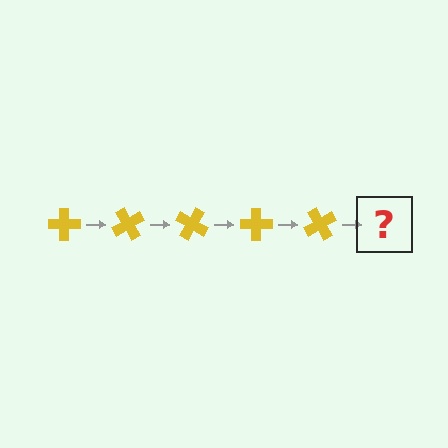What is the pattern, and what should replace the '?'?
The pattern is that the cross rotates 60 degrees each step. The '?' should be a yellow cross rotated 300 degrees.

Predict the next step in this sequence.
The next step is a yellow cross rotated 300 degrees.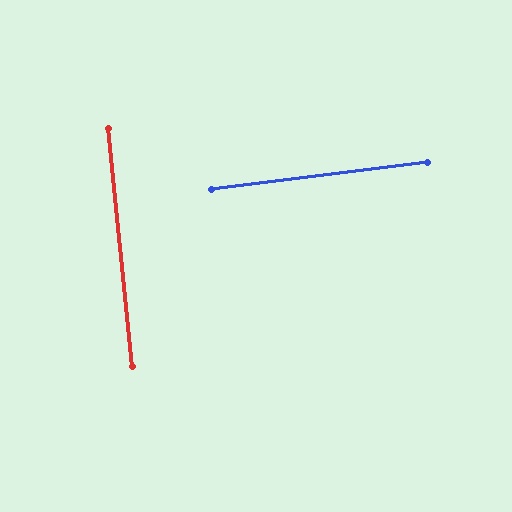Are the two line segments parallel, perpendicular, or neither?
Perpendicular — they meet at approximately 88°.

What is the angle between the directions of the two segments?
Approximately 88 degrees.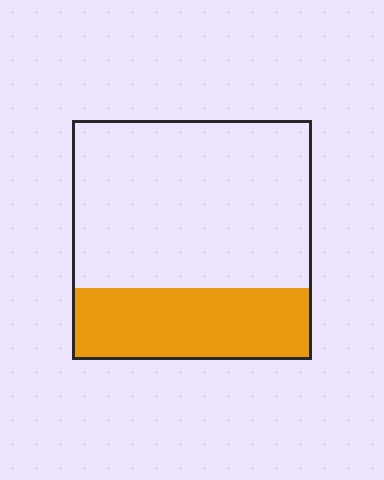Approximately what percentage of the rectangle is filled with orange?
Approximately 30%.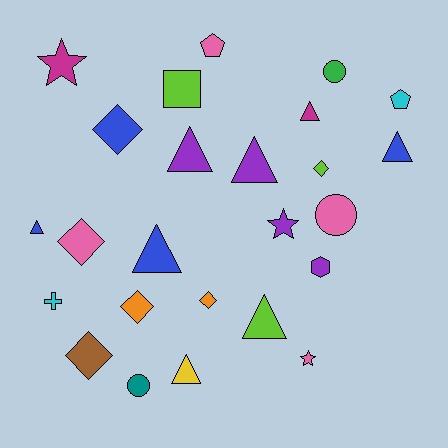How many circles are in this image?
There are 3 circles.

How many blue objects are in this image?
There are 4 blue objects.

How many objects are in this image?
There are 25 objects.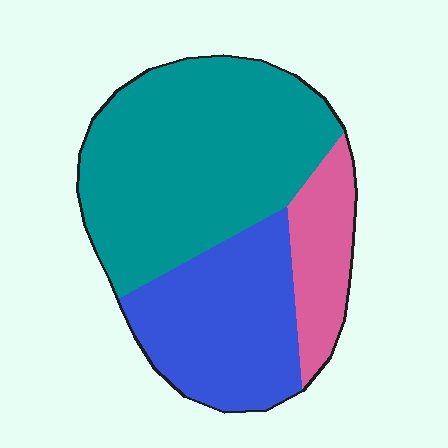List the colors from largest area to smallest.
From largest to smallest: teal, blue, pink.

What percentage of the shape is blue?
Blue takes up between a sixth and a third of the shape.